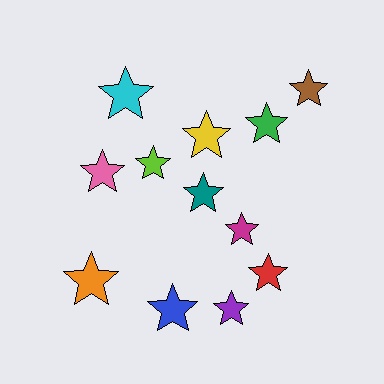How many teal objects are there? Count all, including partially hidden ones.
There is 1 teal object.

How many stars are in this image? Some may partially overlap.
There are 12 stars.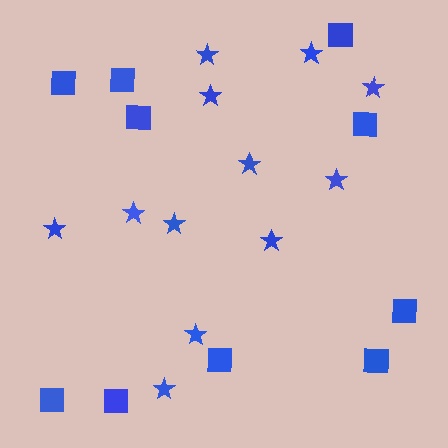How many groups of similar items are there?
There are 2 groups: one group of stars (12) and one group of squares (10).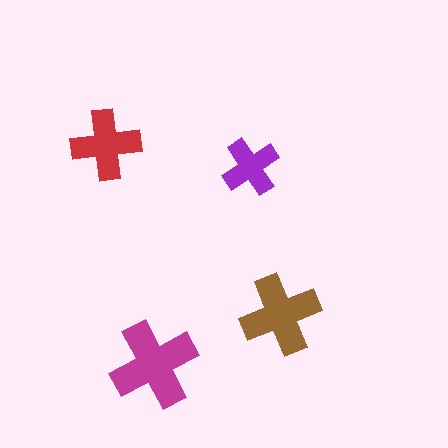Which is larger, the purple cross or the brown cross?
The brown one.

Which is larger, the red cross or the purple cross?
The red one.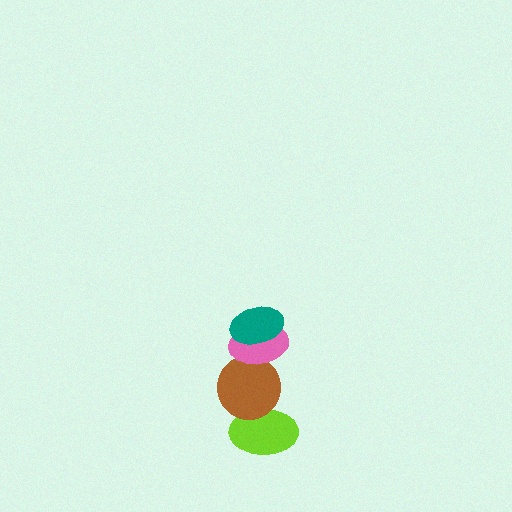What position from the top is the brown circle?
The brown circle is 3rd from the top.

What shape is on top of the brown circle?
The pink ellipse is on top of the brown circle.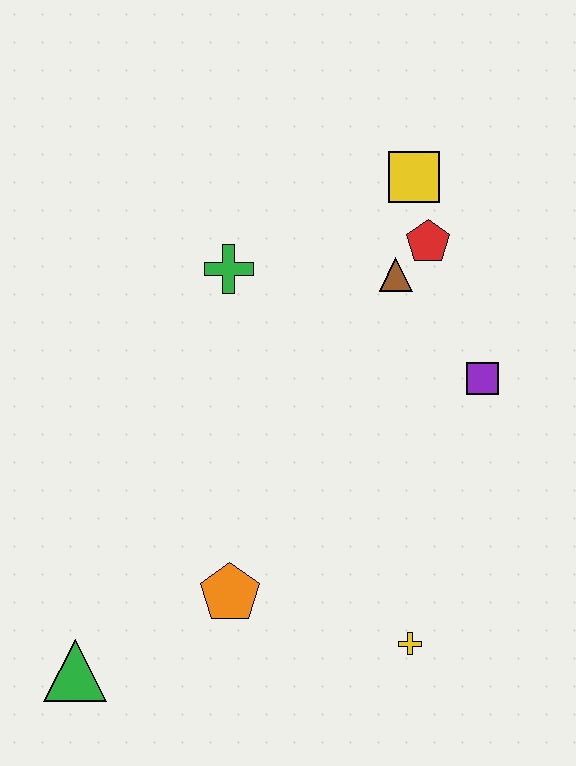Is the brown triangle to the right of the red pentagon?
No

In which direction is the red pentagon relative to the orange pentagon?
The red pentagon is above the orange pentagon.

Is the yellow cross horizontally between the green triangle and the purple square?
Yes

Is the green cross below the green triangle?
No